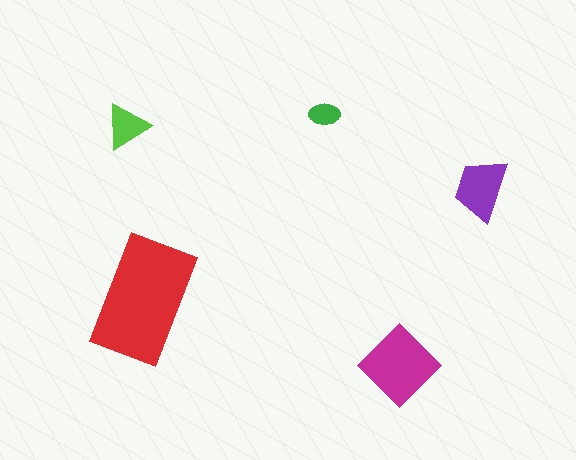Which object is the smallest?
The green ellipse.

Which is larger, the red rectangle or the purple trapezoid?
The red rectangle.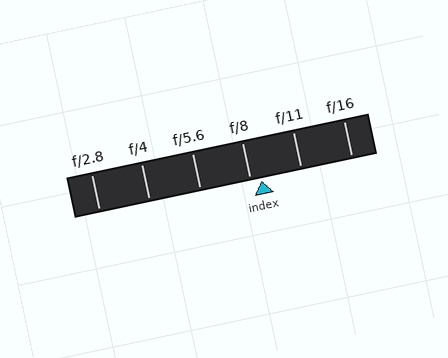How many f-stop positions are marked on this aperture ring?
There are 6 f-stop positions marked.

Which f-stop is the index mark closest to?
The index mark is closest to f/8.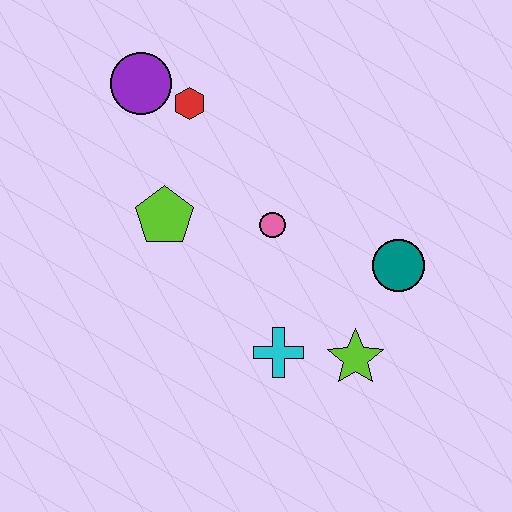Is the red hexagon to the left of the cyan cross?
Yes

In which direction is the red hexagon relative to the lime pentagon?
The red hexagon is above the lime pentagon.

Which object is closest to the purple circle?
The red hexagon is closest to the purple circle.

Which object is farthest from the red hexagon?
The lime star is farthest from the red hexagon.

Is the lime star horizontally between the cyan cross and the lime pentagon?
No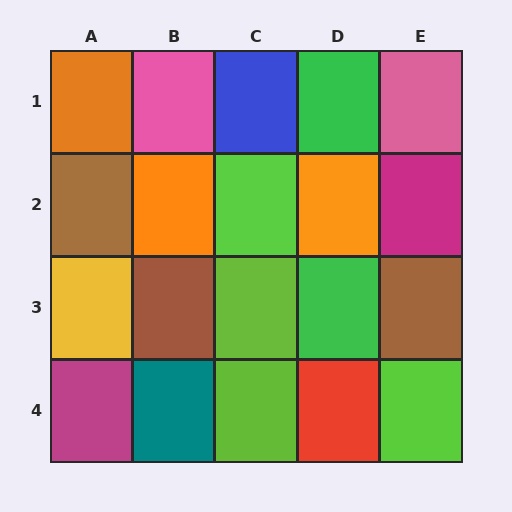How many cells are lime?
4 cells are lime.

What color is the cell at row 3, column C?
Lime.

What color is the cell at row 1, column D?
Green.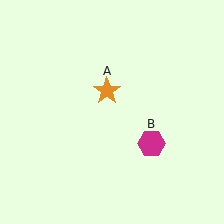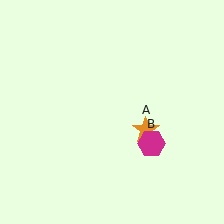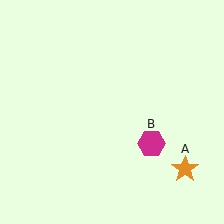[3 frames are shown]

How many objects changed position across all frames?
1 object changed position: orange star (object A).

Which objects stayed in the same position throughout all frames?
Magenta hexagon (object B) remained stationary.